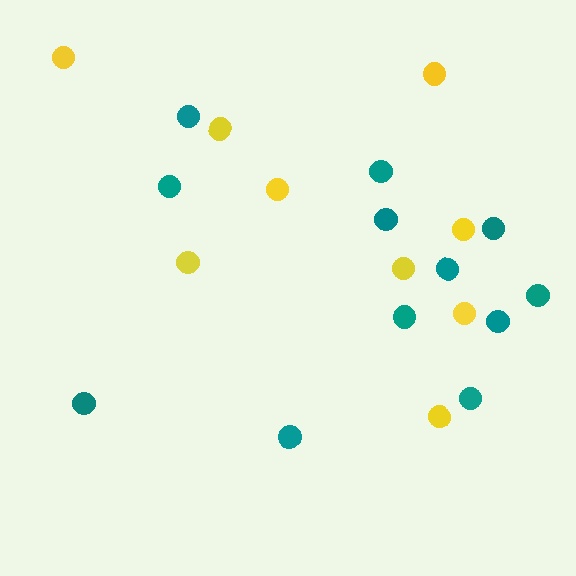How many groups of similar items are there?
There are 2 groups: one group of yellow circles (9) and one group of teal circles (12).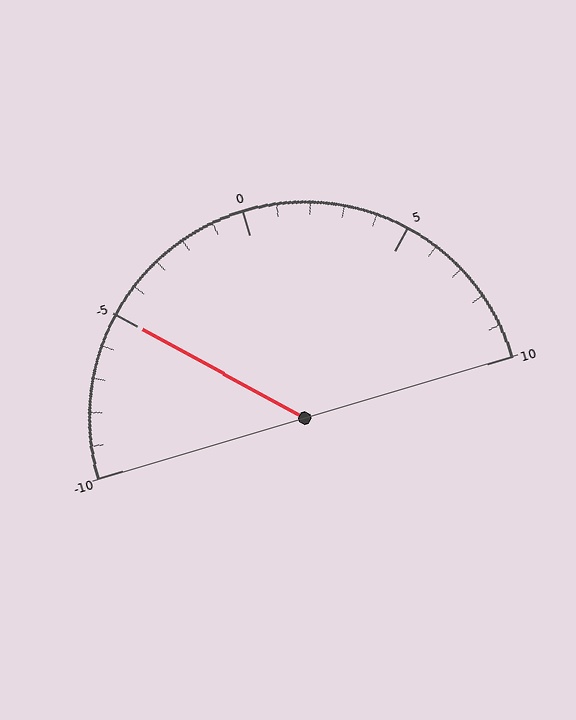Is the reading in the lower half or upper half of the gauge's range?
The reading is in the lower half of the range (-10 to 10).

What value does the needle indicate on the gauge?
The needle indicates approximately -5.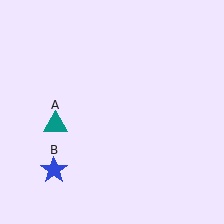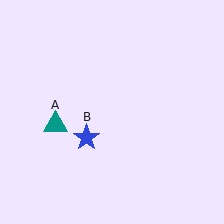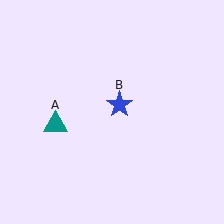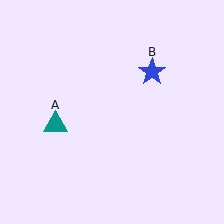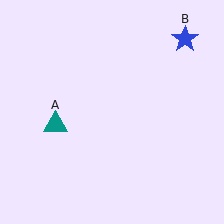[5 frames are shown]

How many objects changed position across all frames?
1 object changed position: blue star (object B).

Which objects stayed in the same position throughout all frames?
Teal triangle (object A) remained stationary.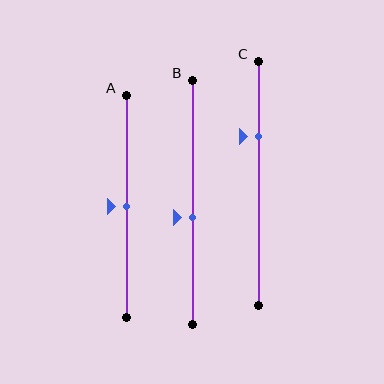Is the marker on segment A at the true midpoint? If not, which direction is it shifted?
Yes, the marker on segment A is at the true midpoint.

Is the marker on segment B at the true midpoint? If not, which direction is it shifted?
No, the marker on segment B is shifted downward by about 6% of the segment length.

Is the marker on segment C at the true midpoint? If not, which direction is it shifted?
No, the marker on segment C is shifted upward by about 19% of the segment length.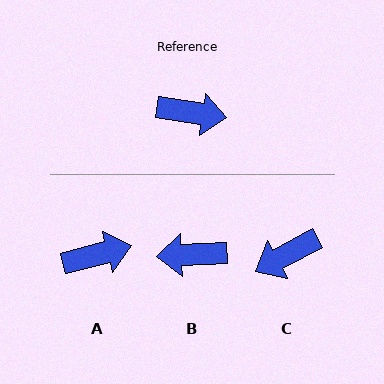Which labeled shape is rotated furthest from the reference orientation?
B, about 169 degrees away.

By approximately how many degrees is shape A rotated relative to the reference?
Approximately 23 degrees counter-clockwise.